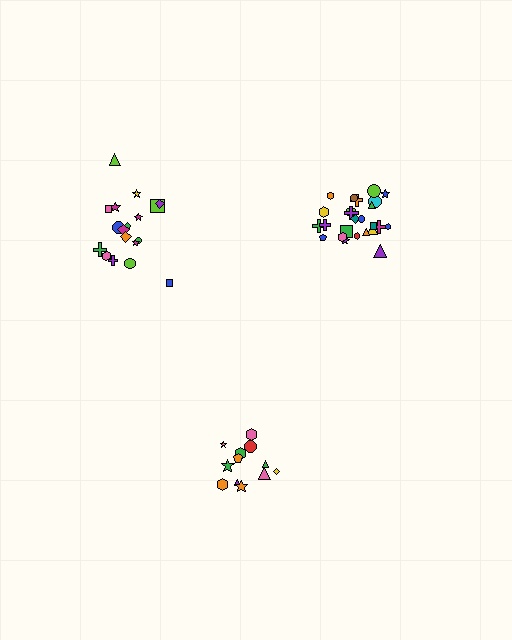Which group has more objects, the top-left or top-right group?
The top-right group.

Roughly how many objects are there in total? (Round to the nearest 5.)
Roughly 55 objects in total.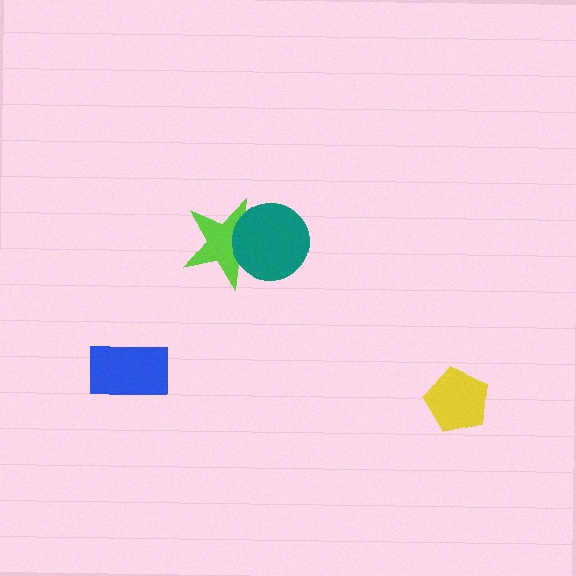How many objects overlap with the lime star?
1 object overlaps with the lime star.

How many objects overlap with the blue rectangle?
0 objects overlap with the blue rectangle.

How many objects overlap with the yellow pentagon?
0 objects overlap with the yellow pentagon.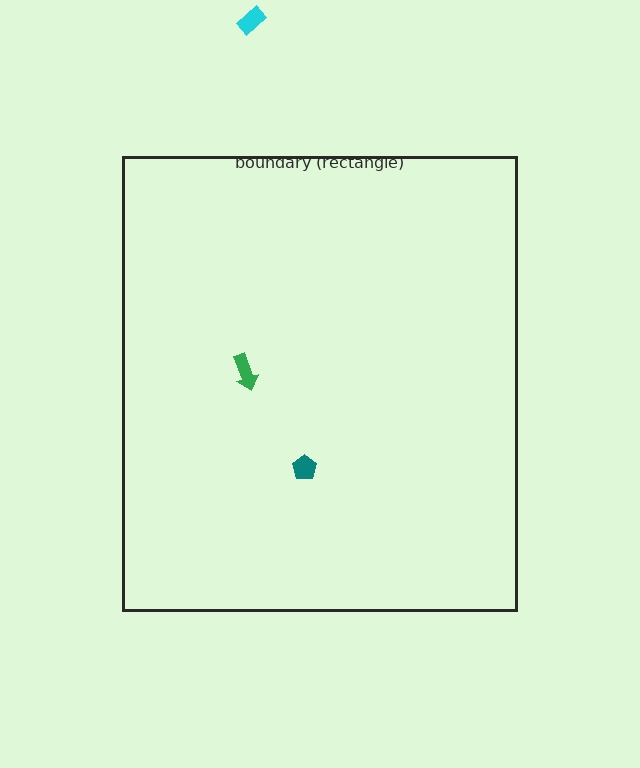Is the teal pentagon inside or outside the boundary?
Inside.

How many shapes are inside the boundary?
2 inside, 1 outside.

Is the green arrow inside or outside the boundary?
Inside.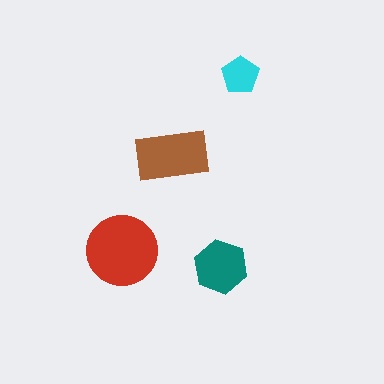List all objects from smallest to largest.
The cyan pentagon, the teal hexagon, the brown rectangle, the red circle.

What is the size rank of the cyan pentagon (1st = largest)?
4th.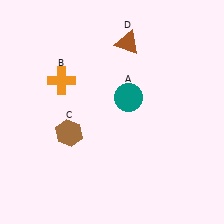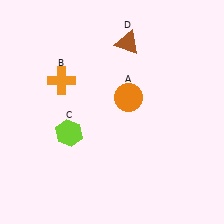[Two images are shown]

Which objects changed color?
A changed from teal to orange. C changed from brown to lime.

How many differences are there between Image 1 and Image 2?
There are 2 differences between the two images.